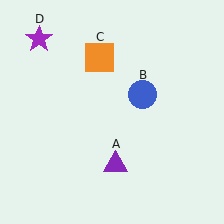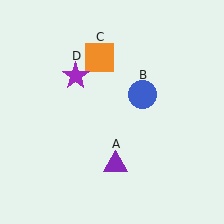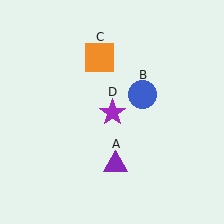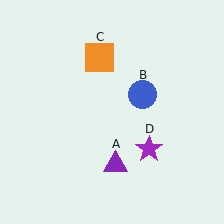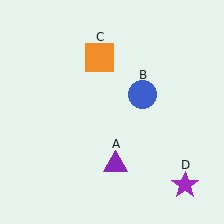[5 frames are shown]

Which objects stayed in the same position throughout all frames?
Purple triangle (object A) and blue circle (object B) and orange square (object C) remained stationary.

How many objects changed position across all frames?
1 object changed position: purple star (object D).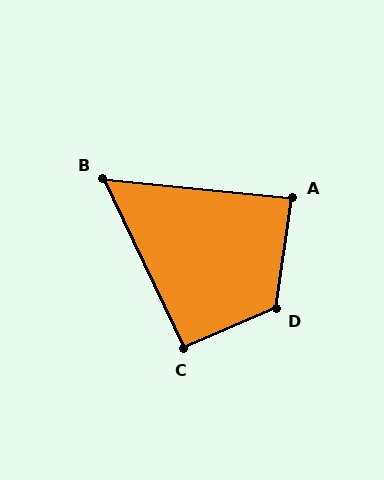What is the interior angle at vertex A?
Approximately 88 degrees (approximately right).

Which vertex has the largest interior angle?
D, at approximately 121 degrees.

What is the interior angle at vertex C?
Approximately 92 degrees (approximately right).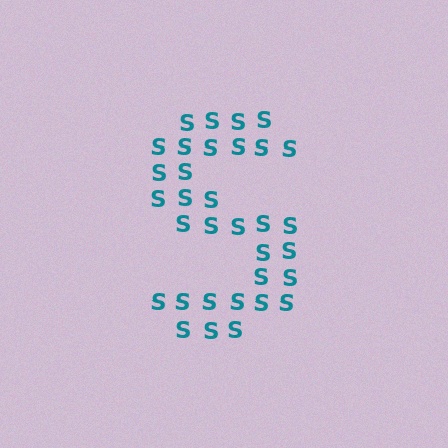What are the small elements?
The small elements are letter S's.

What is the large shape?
The large shape is the letter S.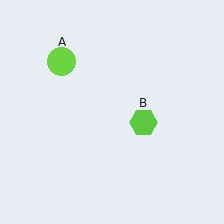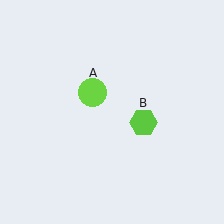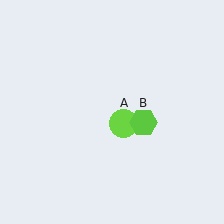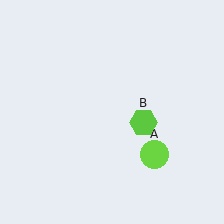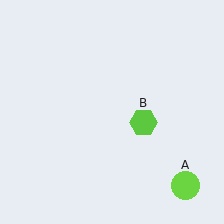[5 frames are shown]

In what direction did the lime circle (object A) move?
The lime circle (object A) moved down and to the right.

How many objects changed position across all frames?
1 object changed position: lime circle (object A).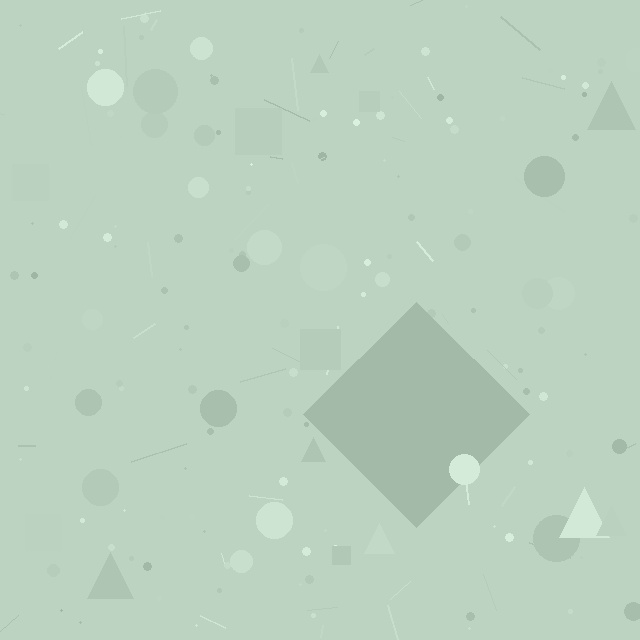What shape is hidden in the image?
A diamond is hidden in the image.